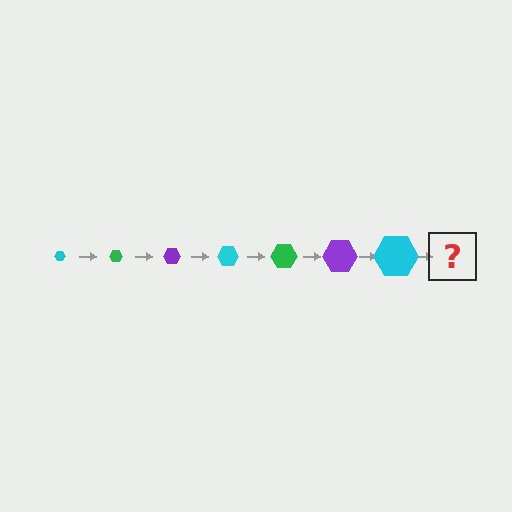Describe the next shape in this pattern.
It should be a green hexagon, larger than the previous one.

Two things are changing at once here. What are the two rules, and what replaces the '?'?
The two rules are that the hexagon grows larger each step and the color cycles through cyan, green, and purple. The '?' should be a green hexagon, larger than the previous one.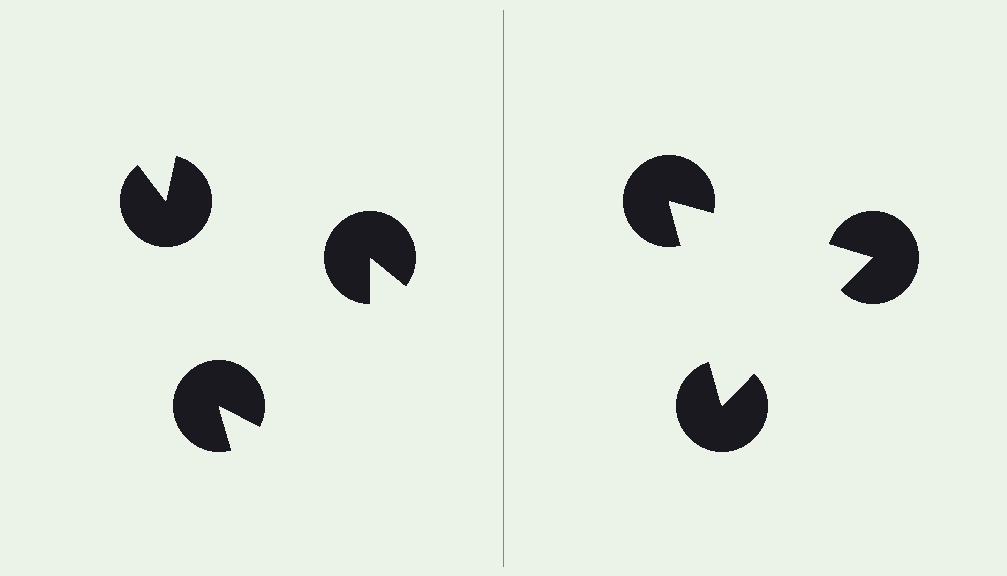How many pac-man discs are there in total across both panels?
6 — 3 on each side.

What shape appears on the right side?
An illusory triangle.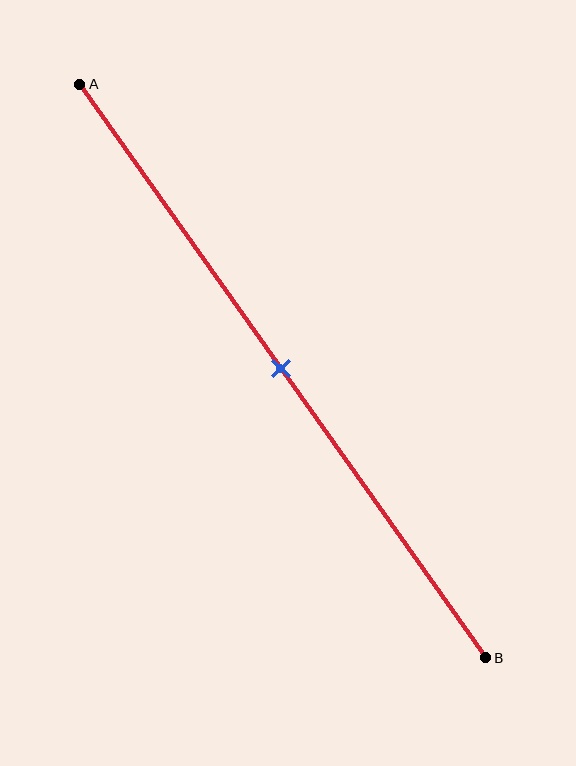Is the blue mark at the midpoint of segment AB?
Yes, the mark is approximately at the midpoint.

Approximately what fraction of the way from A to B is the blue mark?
The blue mark is approximately 50% of the way from A to B.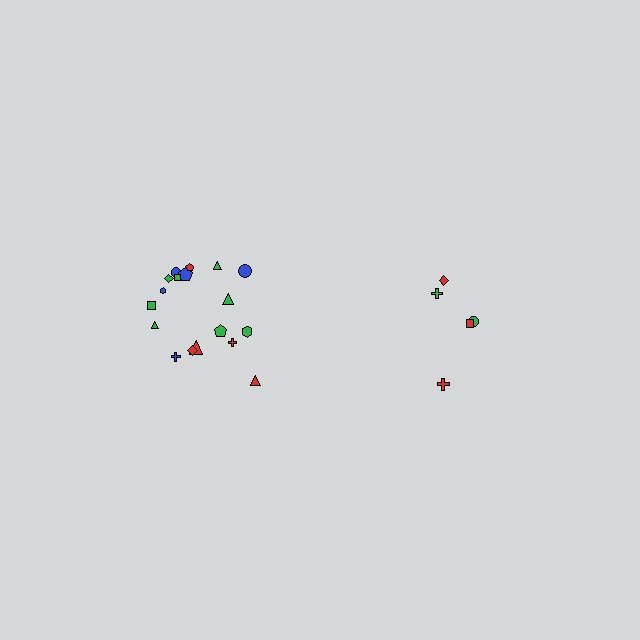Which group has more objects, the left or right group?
The left group.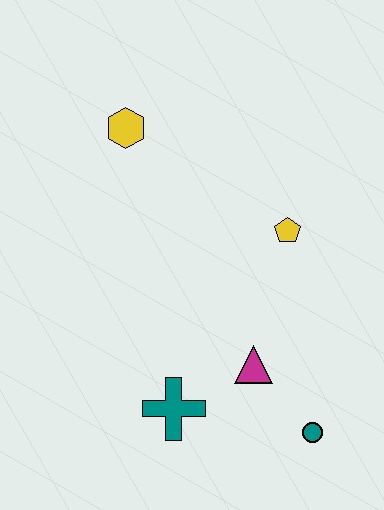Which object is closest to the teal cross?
The magenta triangle is closest to the teal cross.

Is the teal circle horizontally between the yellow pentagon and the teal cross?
No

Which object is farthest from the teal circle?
The yellow hexagon is farthest from the teal circle.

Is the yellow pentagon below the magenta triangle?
No